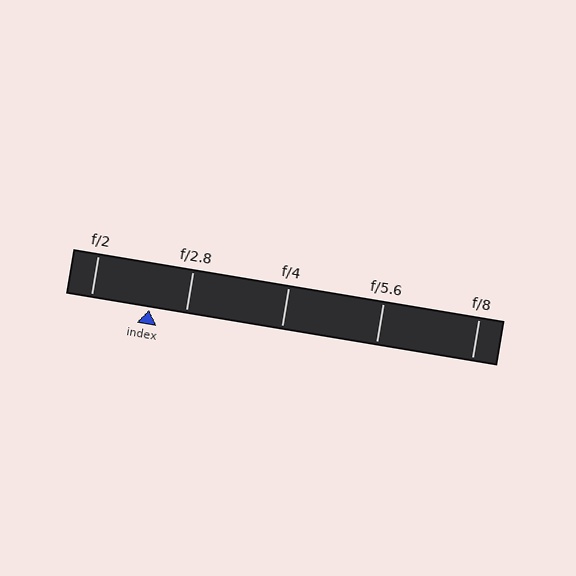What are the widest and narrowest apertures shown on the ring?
The widest aperture shown is f/2 and the narrowest is f/8.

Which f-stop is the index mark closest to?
The index mark is closest to f/2.8.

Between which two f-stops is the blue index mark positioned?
The index mark is between f/2 and f/2.8.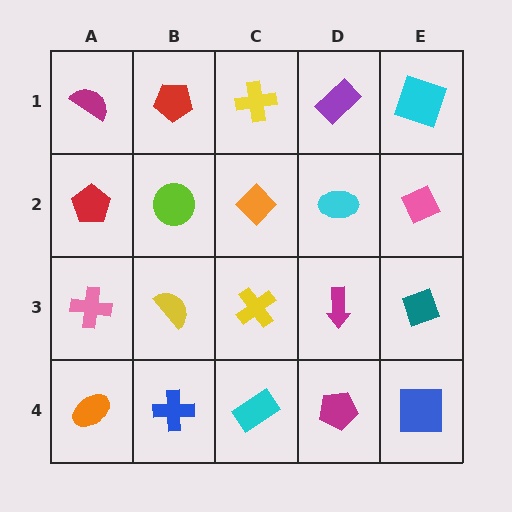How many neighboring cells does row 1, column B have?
3.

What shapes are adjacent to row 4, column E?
A teal diamond (row 3, column E), a magenta pentagon (row 4, column D).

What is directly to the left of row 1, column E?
A purple rectangle.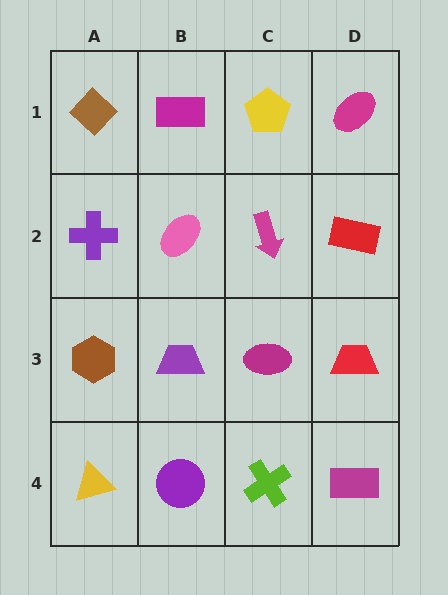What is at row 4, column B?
A purple circle.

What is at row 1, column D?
A magenta ellipse.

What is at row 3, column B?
A purple trapezoid.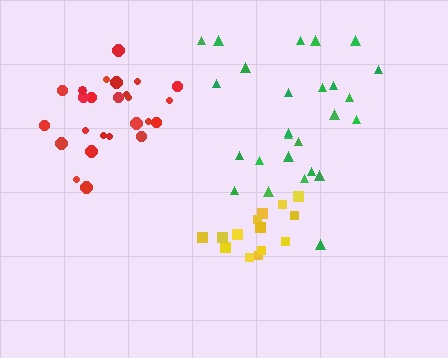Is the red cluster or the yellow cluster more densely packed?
Yellow.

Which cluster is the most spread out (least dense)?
Green.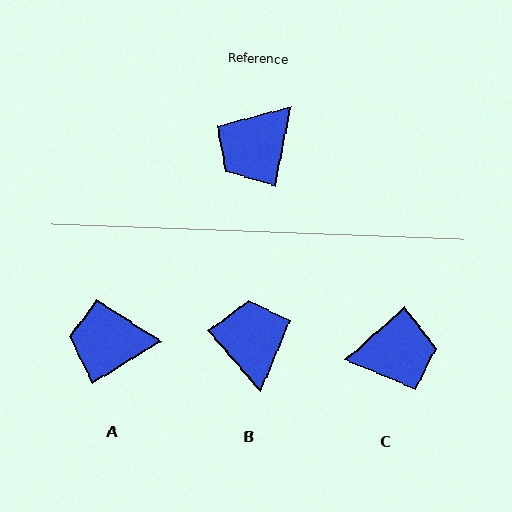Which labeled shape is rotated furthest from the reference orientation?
C, about 143 degrees away.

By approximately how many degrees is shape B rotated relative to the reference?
Approximately 127 degrees clockwise.